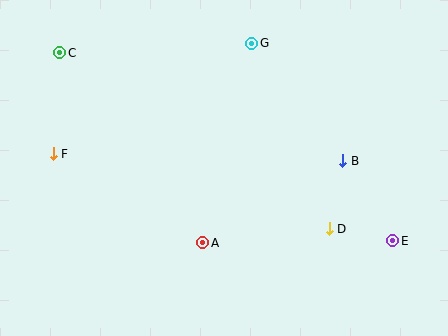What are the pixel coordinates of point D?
Point D is at (329, 229).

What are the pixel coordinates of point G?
Point G is at (252, 43).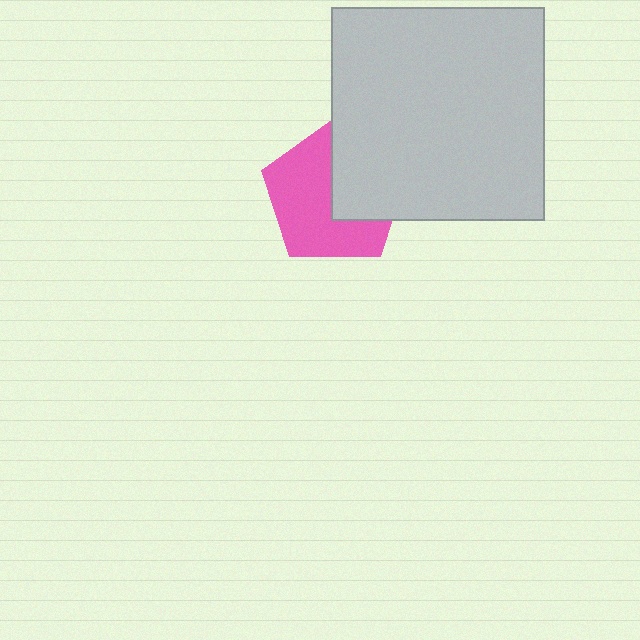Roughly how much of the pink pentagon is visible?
About half of it is visible (roughly 60%).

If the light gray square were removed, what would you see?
You would see the complete pink pentagon.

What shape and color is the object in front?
The object in front is a light gray square.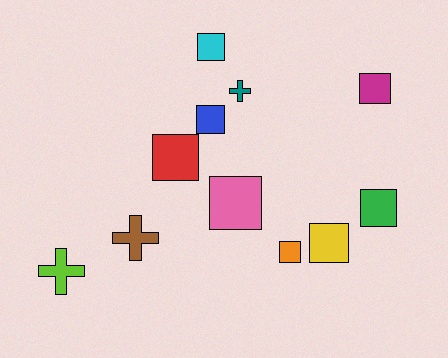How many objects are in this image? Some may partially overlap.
There are 11 objects.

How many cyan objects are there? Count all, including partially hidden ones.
There is 1 cyan object.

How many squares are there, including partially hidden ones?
There are 8 squares.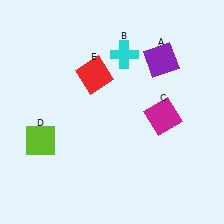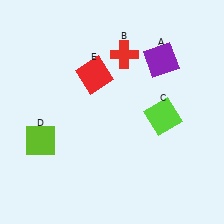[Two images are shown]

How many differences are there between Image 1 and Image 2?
There are 2 differences between the two images.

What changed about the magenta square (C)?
In Image 1, C is magenta. In Image 2, it changed to lime.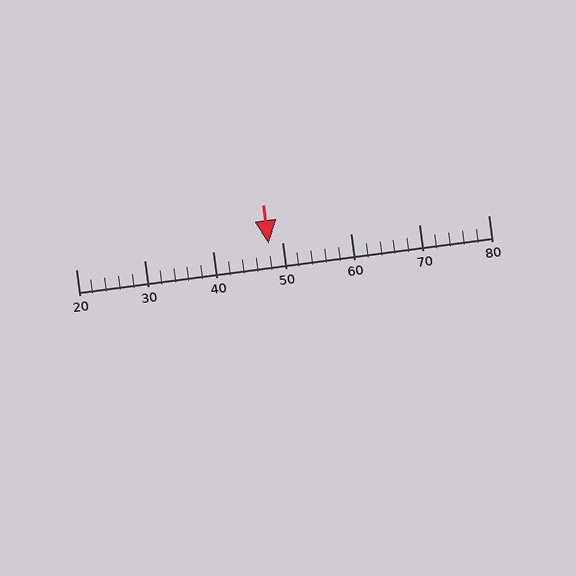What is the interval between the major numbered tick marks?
The major tick marks are spaced 10 units apart.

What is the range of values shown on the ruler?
The ruler shows values from 20 to 80.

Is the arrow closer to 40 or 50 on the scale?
The arrow is closer to 50.